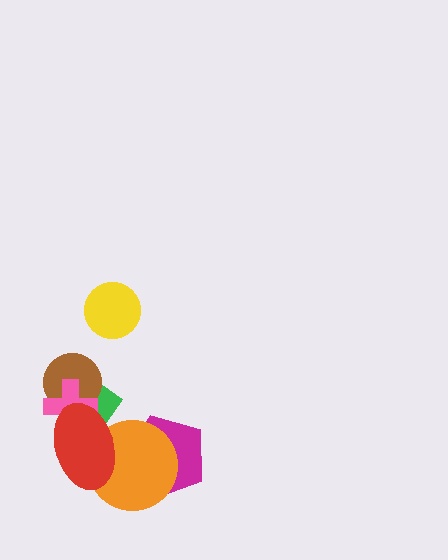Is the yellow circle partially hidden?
No, no other shape covers it.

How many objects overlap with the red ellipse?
4 objects overlap with the red ellipse.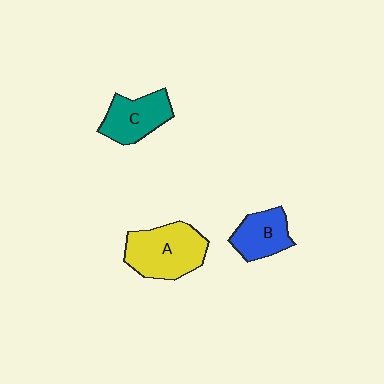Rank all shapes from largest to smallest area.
From largest to smallest: A (yellow), C (teal), B (blue).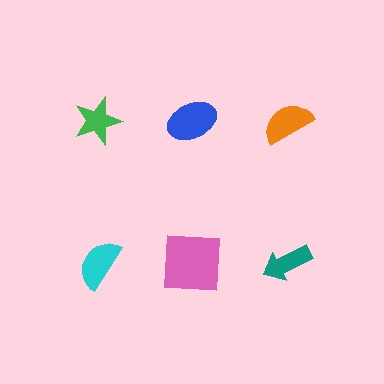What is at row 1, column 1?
A green star.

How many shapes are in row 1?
3 shapes.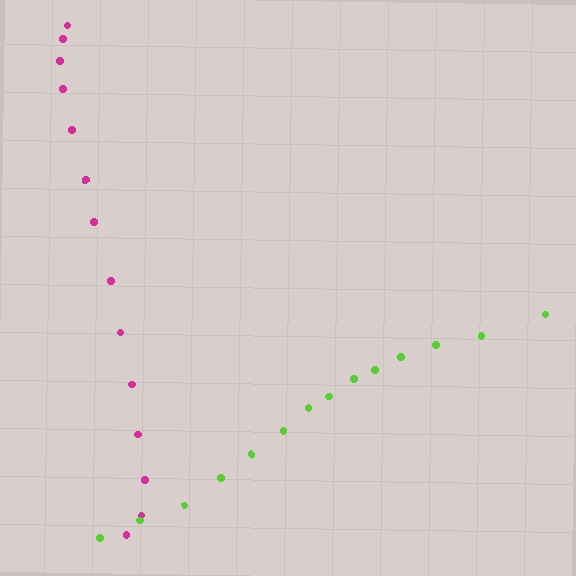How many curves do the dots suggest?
There are 2 distinct paths.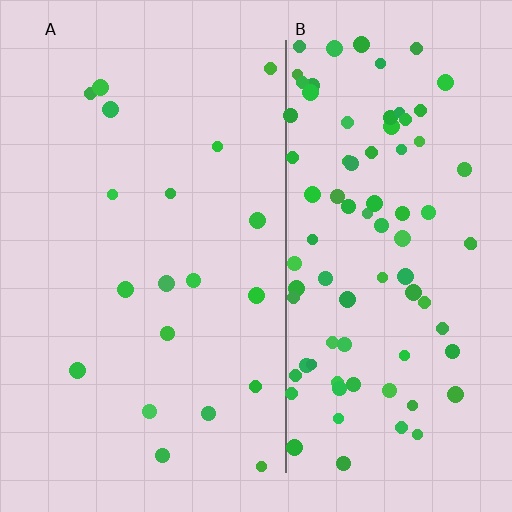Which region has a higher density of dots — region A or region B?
B (the right).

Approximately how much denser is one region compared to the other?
Approximately 4.5× — region B over region A.